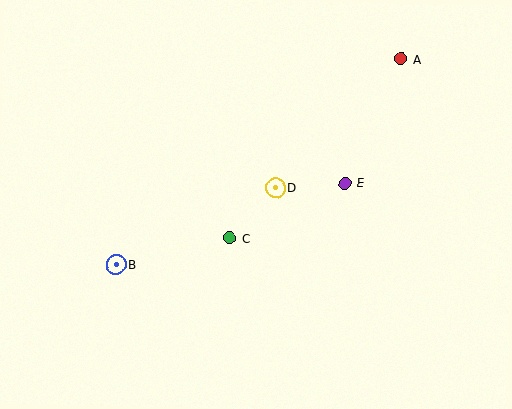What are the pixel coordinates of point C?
Point C is at (230, 238).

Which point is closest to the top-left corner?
Point B is closest to the top-left corner.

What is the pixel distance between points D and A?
The distance between D and A is 180 pixels.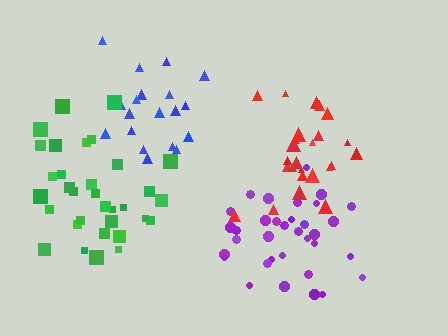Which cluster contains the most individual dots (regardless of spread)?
Purple (34).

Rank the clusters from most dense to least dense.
red, purple, blue, green.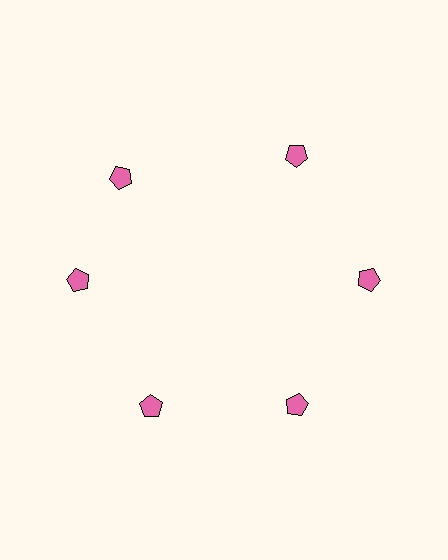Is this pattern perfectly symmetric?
No. The 6 pink pentagons are arranged in a ring, but one element near the 11 o'clock position is rotated out of alignment along the ring, breaking the 6-fold rotational symmetry.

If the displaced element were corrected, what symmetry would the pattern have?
It would have 6-fold rotational symmetry — the pattern would map onto itself every 60 degrees.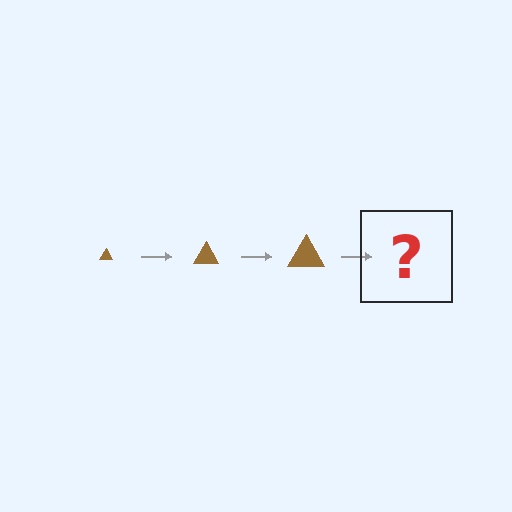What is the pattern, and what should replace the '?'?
The pattern is that the triangle gets progressively larger each step. The '?' should be a brown triangle, larger than the previous one.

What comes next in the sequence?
The next element should be a brown triangle, larger than the previous one.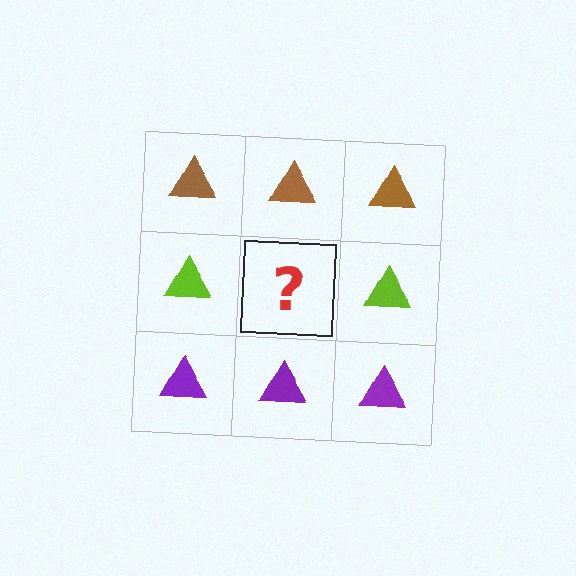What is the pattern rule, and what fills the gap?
The rule is that each row has a consistent color. The gap should be filled with a lime triangle.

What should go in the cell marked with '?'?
The missing cell should contain a lime triangle.